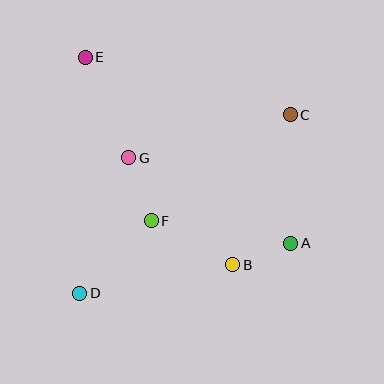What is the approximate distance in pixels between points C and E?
The distance between C and E is approximately 213 pixels.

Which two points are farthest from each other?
Points A and E are farthest from each other.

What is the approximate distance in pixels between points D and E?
The distance between D and E is approximately 236 pixels.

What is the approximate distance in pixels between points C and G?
The distance between C and G is approximately 167 pixels.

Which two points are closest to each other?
Points A and B are closest to each other.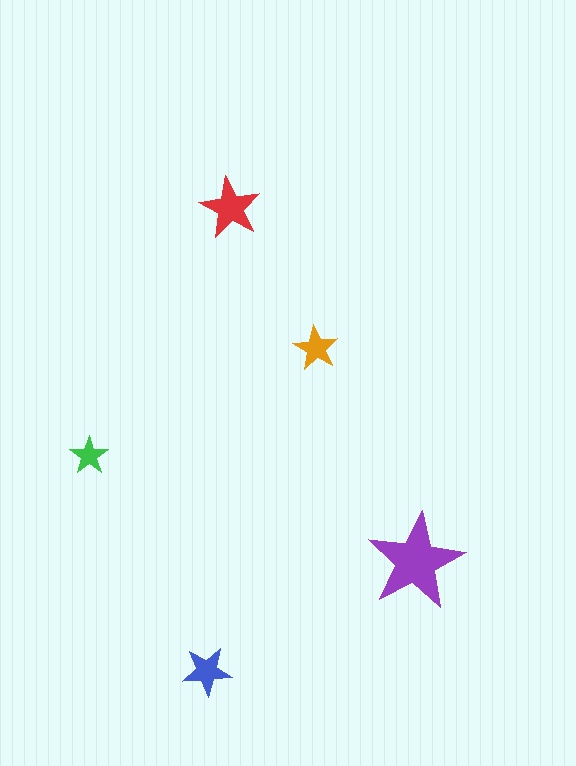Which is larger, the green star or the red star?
The red one.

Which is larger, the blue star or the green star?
The blue one.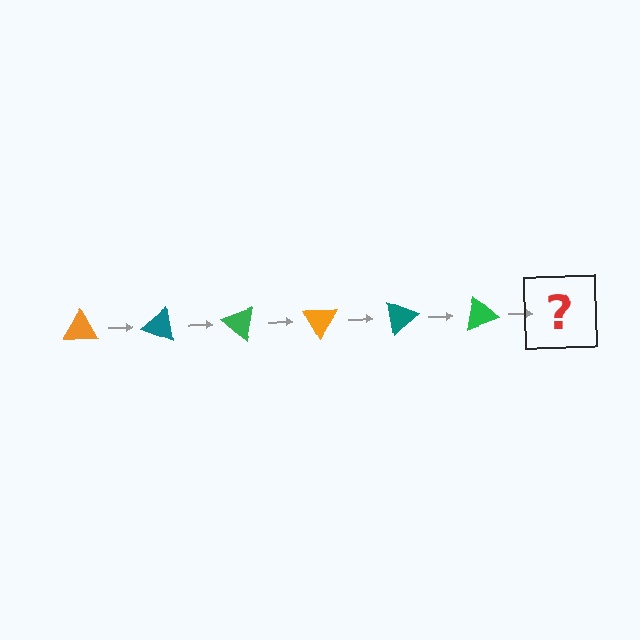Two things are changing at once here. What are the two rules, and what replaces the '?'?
The two rules are that it rotates 20 degrees each step and the color cycles through orange, teal, and green. The '?' should be an orange triangle, rotated 120 degrees from the start.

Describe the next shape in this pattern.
It should be an orange triangle, rotated 120 degrees from the start.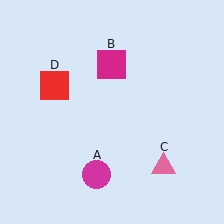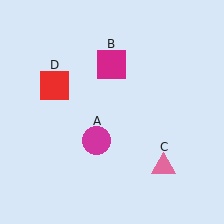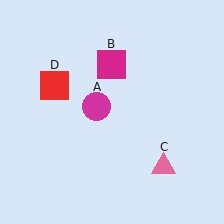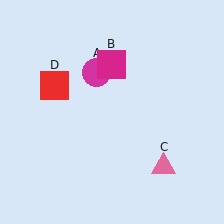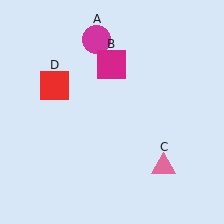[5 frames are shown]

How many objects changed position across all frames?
1 object changed position: magenta circle (object A).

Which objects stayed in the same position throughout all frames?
Magenta square (object B) and pink triangle (object C) and red square (object D) remained stationary.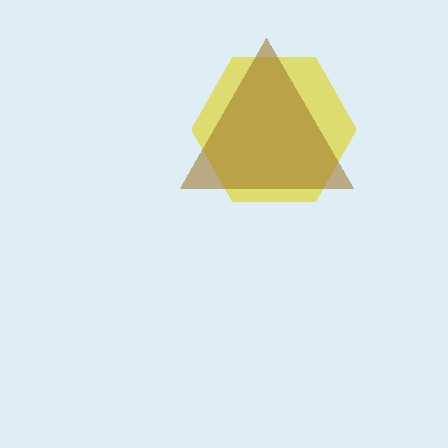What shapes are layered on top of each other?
The layered shapes are: a yellow hexagon, a brown triangle.